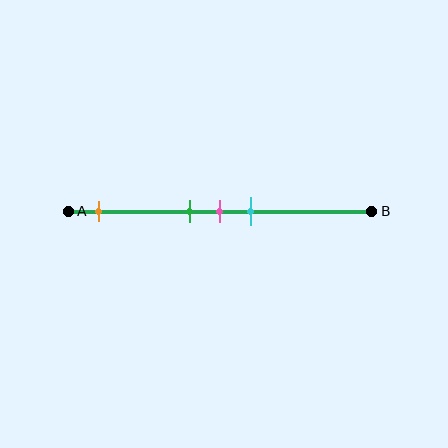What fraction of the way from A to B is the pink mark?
The pink mark is approximately 50% (0.5) of the way from A to B.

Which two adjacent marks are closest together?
The green and pink marks are the closest adjacent pair.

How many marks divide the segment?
There are 4 marks dividing the segment.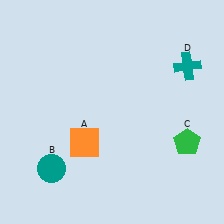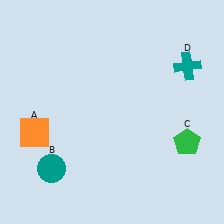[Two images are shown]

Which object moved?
The orange square (A) moved left.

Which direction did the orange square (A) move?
The orange square (A) moved left.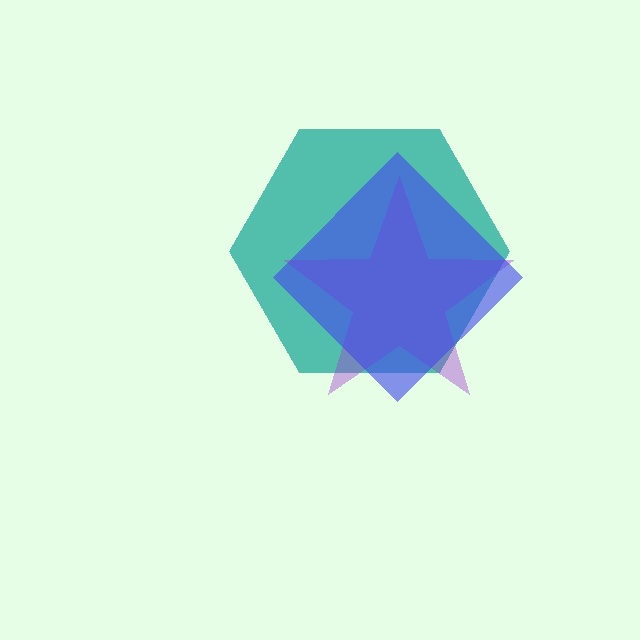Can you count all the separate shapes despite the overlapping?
Yes, there are 3 separate shapes.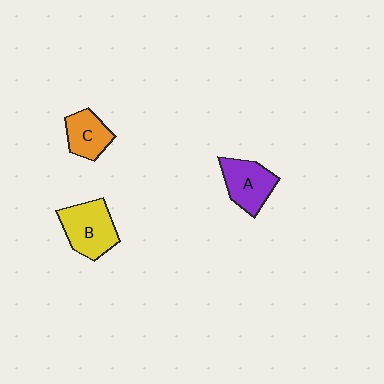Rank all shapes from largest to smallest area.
From largest to smallest: B (yellow), A (purple), C (orange).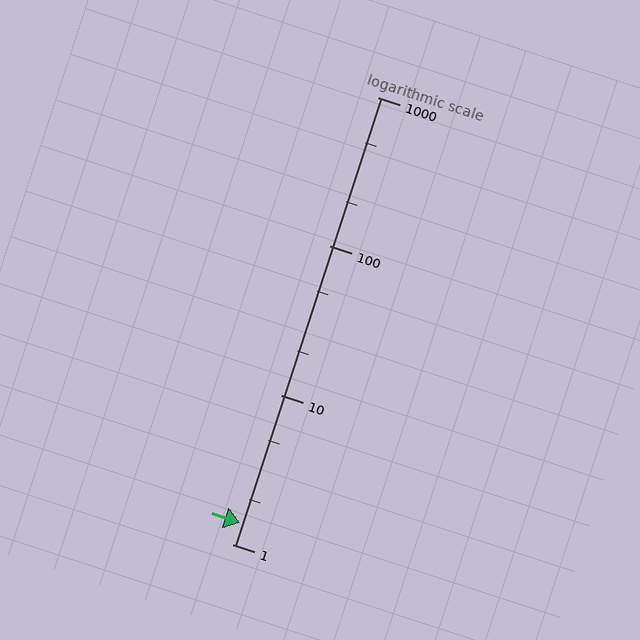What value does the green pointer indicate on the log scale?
The pointer indicates approximately 1.4.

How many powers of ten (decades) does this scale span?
The scale spans 3 decades, from 1 to 1000.